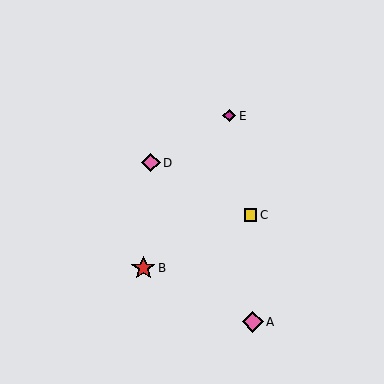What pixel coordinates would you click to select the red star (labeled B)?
Click at (143, 268) to select the red star B.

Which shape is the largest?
The red star (labeled B) is the largest.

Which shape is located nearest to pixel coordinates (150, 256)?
The red star (labeled B) at (143, 268) is nearest to that location.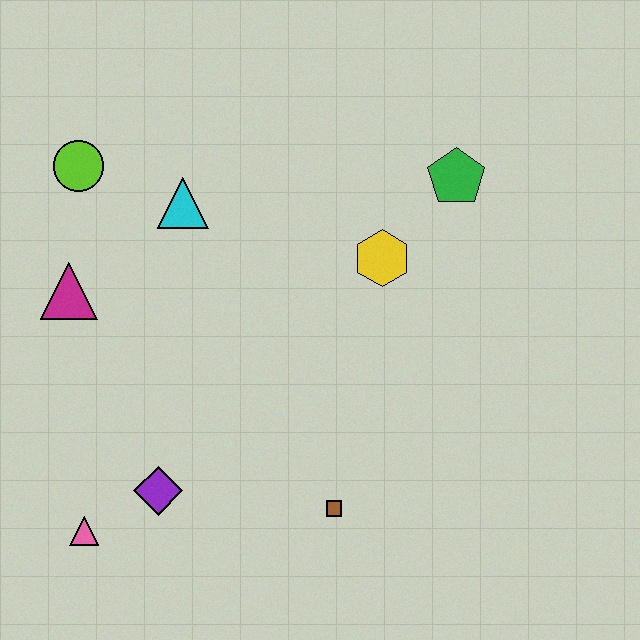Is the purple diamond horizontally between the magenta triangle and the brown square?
Yes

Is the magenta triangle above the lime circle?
No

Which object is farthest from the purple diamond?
The green pentagon is farthest from the purple diamond.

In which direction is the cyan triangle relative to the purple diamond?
The cyan triangle is above the purple diamond.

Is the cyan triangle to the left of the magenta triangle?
No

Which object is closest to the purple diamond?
The pink triangle is closest to the purple diamond.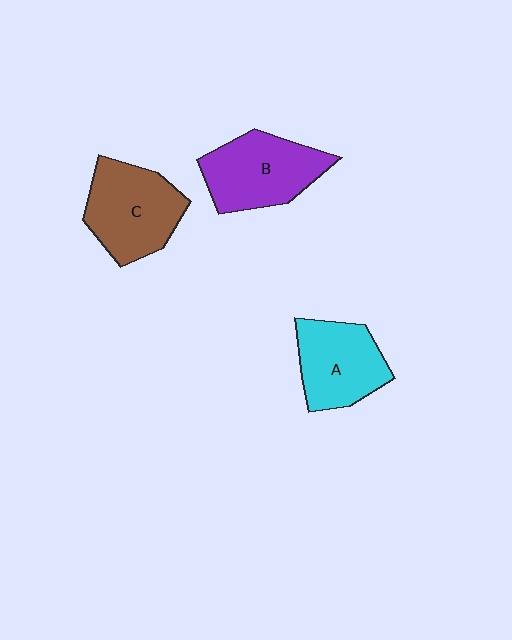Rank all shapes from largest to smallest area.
From largest to smallest: C (brown), B (purple), A (cyan).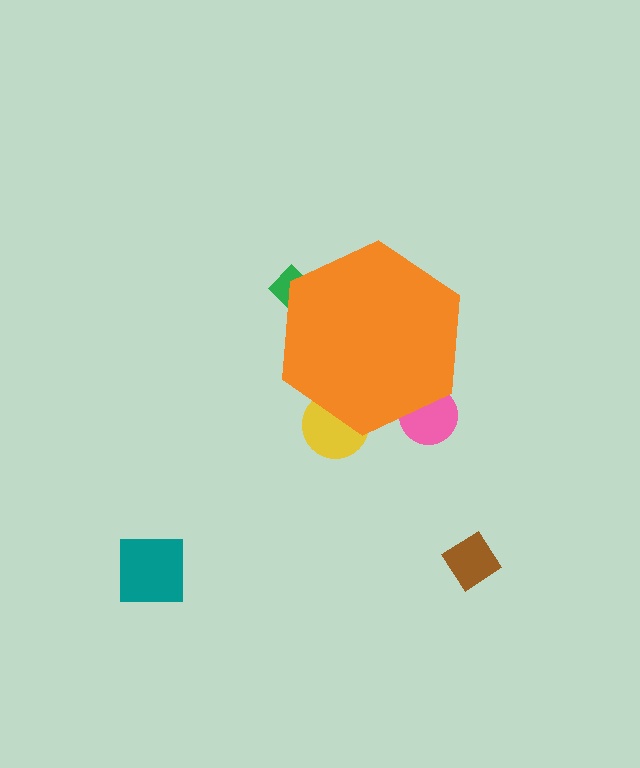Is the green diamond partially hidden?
Yes, the green diamond is partially hidden behind the orange hexagon.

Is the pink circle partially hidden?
Yes, the pink circle is partially hidden behind the orange hexagon.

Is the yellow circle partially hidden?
Yes, the yellow circle is partially hidden behind the orange hexagon.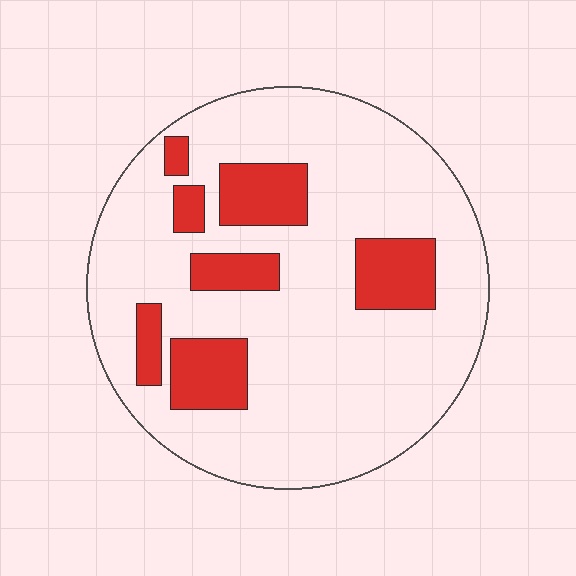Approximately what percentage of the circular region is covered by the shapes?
Approximately 20%.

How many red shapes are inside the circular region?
7.